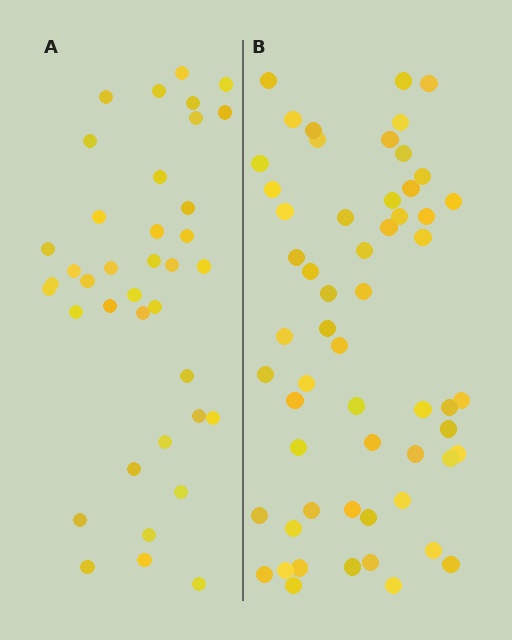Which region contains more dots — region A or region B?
Region B (the right region) has more dots.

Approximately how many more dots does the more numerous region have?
Region B has approximately 20 more dots than region A.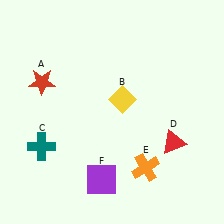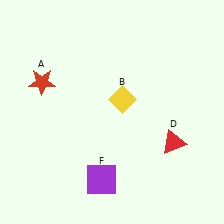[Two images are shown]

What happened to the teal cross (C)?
The teal cross (C) was removed in Image 2. It was in the bottom-left area of Image 1.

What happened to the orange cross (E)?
The orange cross (E) was removed in Image 2. It was in the bottom-right area of Image 1.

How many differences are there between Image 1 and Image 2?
There are 2 differences between the two images.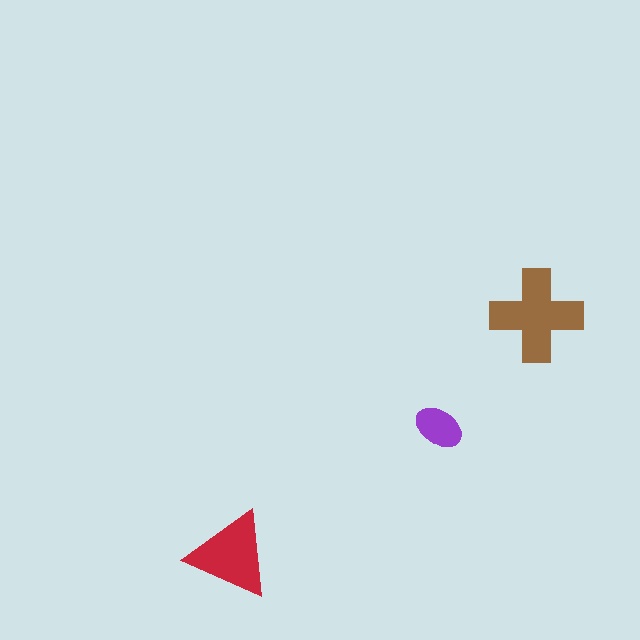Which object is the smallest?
The purple ellipse.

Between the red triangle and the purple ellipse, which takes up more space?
The red triangle.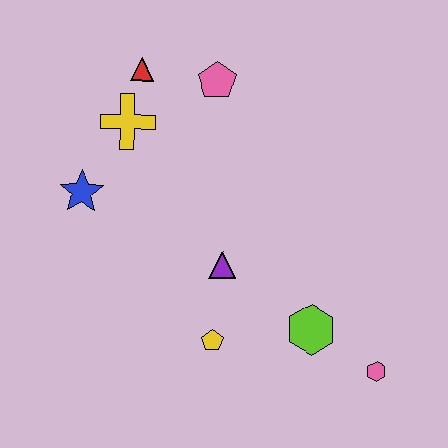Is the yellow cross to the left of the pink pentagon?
Yes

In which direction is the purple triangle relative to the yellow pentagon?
The purple triangle is above the yellow pentagon.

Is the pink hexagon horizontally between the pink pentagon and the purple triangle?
No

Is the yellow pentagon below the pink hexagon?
No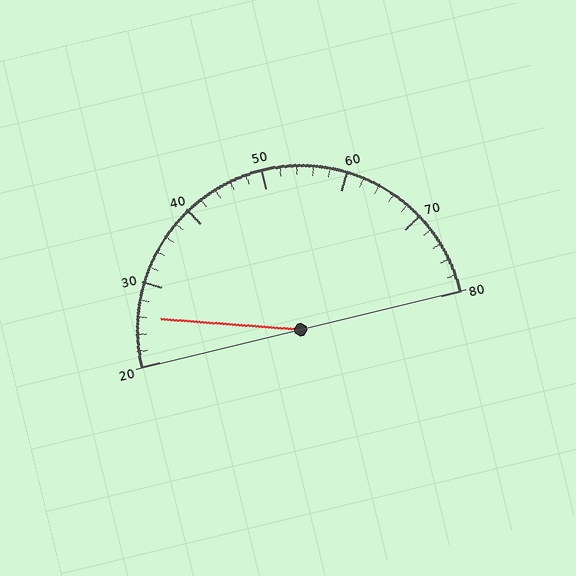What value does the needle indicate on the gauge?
The needle indicates approximately 26.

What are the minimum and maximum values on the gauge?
The gauge ranges from 20 to 80.